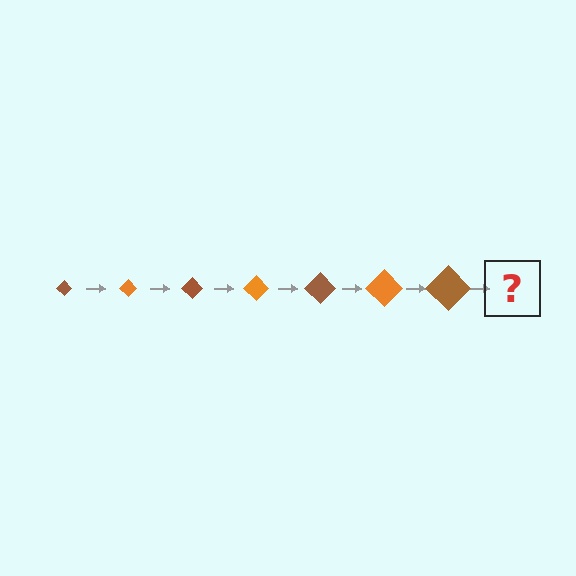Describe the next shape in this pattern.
It should be an orange diamond, larger than the previous one.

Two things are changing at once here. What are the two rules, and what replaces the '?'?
The two rules are that the diamond grows larger each step and the color cycles through brown and orange. The '?' should be an orange diamond, larger than the previous one.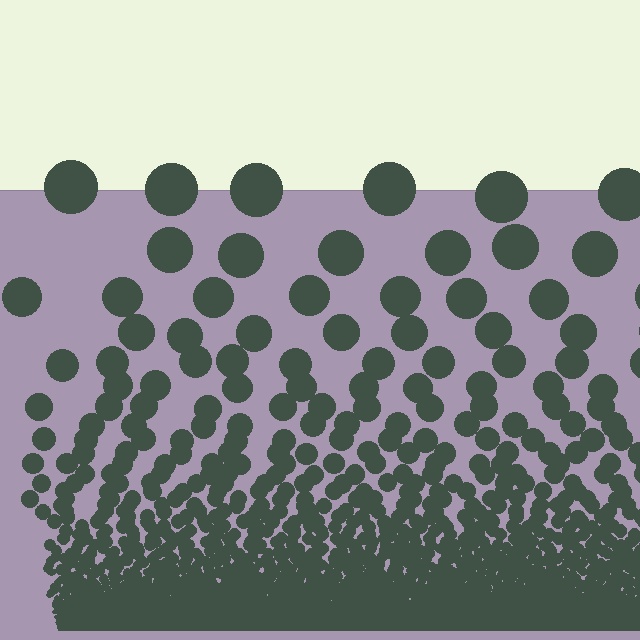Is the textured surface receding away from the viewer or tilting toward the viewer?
The surface appears to tilt toward the viewer. Texture elements get larger and sparser toward the top.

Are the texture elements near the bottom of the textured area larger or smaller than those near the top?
Smaller. The gradient is inverted — elements near the bottom are smaller and denser.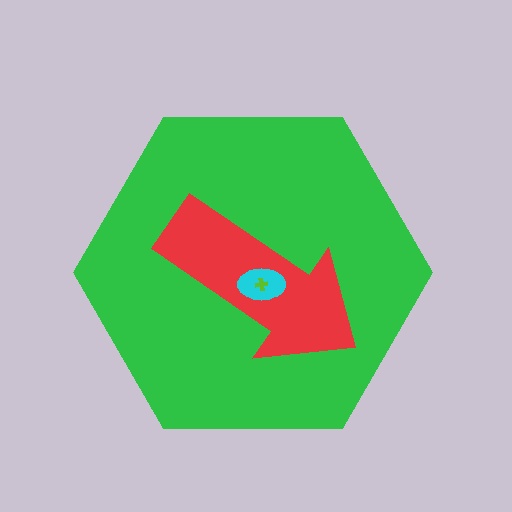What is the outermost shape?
The green hexagon.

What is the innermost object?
The lime cross.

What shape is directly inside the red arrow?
The cyan ellipse.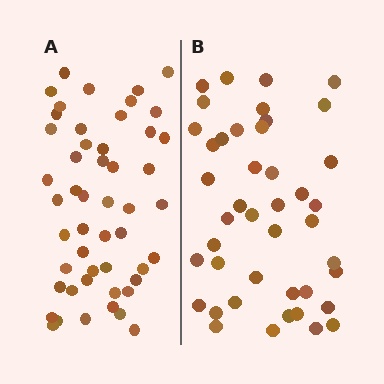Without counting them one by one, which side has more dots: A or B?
Region A (the left region) has more dots.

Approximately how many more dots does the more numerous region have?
Region A has roughly 8 or so more dots than region B.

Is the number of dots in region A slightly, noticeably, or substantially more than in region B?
Region A has only slightly more — the two regions are fairly close. The ratio is roughly 1.2 to 1.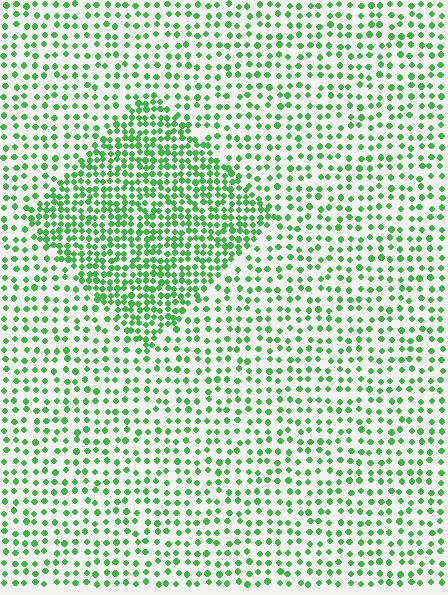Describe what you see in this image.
The image contains small green elements arranged at two different densities. A diamond-shaped region is visible where the elements are more densely packed than the surrounding area.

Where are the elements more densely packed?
The elements are more densely packed inside the diamond boundary.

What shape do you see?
I see a diamond.